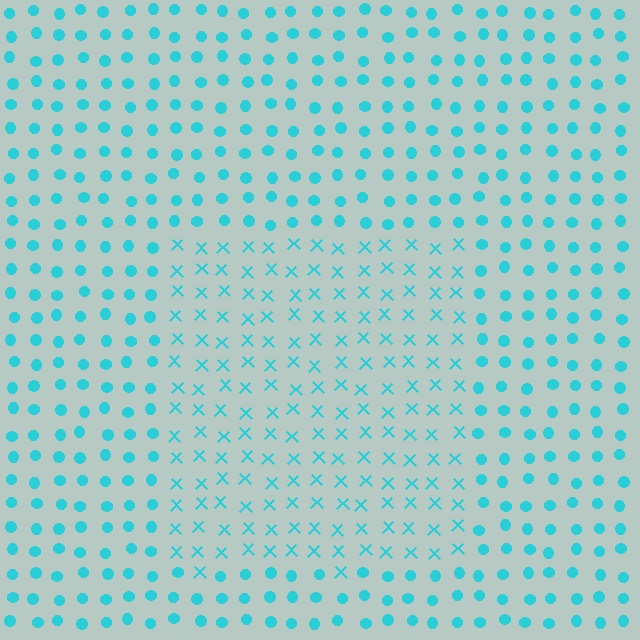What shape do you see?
I see a rectangle.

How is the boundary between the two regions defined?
The boundary is defined by a change in element shape: X marks inside vs. circles outside. All elements share the same color and spacing.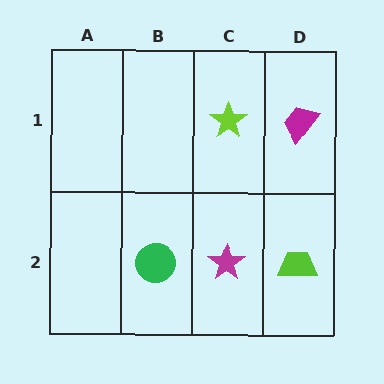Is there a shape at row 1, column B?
No, that cell is empty.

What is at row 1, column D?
A magenta trapezoid.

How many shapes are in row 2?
3 shapes.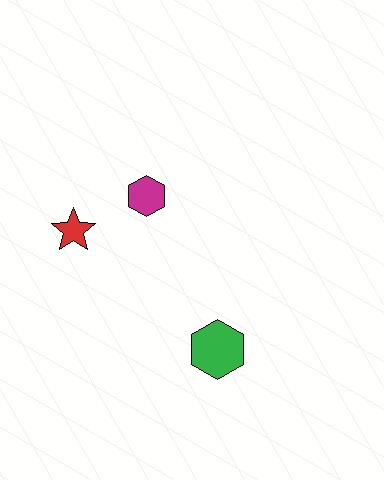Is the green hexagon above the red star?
No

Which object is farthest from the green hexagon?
The red star is farthest from the green hexagon.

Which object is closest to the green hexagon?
The magenta hexagon is closest to the green hexagon.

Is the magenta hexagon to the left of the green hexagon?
Yes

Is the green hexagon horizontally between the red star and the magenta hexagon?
No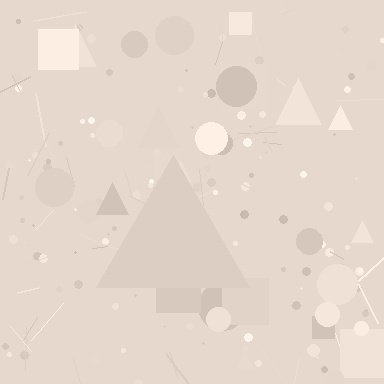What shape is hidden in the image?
A triangle is hidden in the image.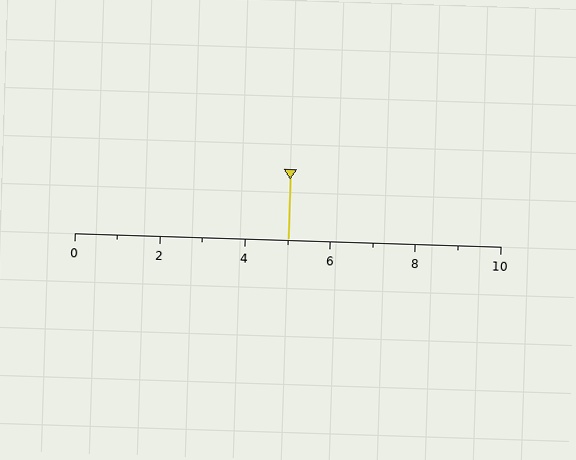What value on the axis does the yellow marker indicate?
The marker indicates approximately 5.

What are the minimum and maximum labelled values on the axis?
The axis runs from 0 to 10.